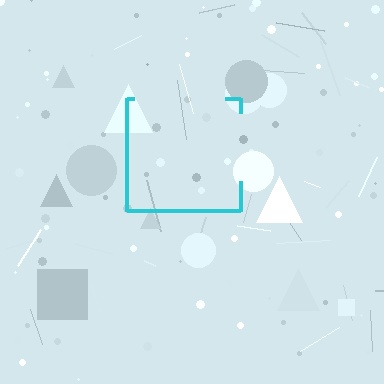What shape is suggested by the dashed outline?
The dashed outline suggests a square.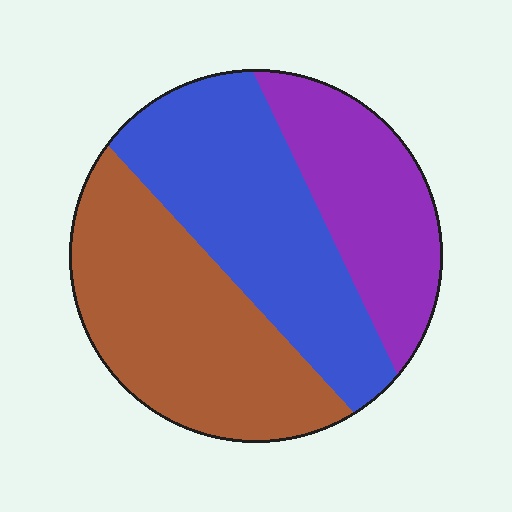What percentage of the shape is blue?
Blue takes up between a third and a half of the shape.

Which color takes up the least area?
Purple, at roughly 25%.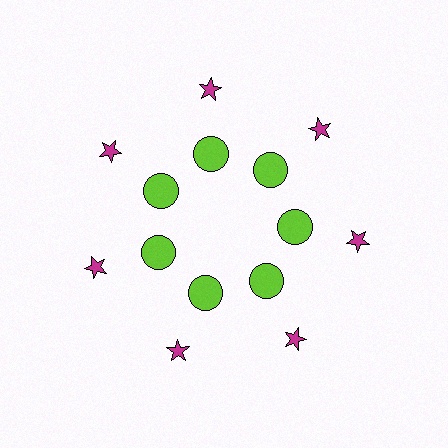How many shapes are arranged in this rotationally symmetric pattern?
There are 14 shapes, arranged in 7 groups of 2.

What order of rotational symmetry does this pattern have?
This pattern has 7-fold rotational symmetry.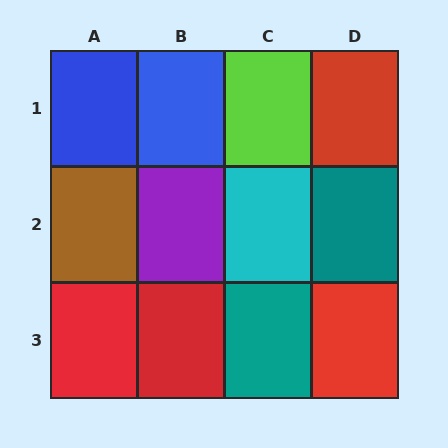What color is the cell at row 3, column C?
Teal.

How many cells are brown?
1 cell is brown.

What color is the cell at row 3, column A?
Red.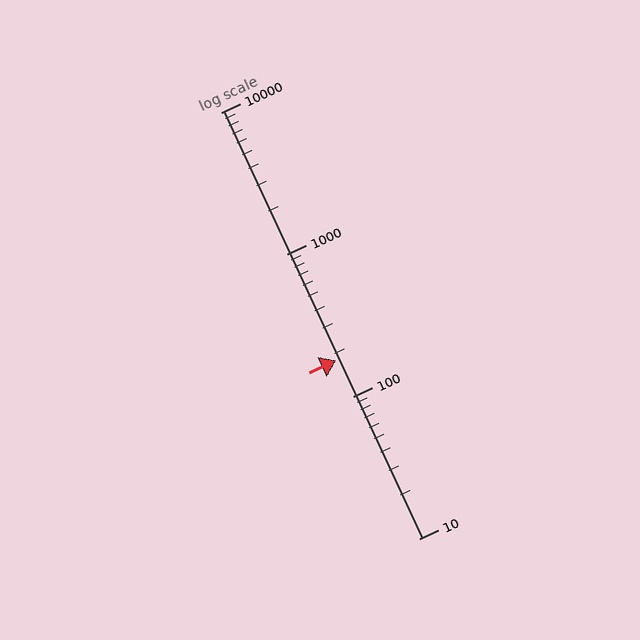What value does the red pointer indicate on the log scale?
The pointer indicates approximately 180.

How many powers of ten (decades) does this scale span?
The scale spans 3 decades, from 10 to 10000.